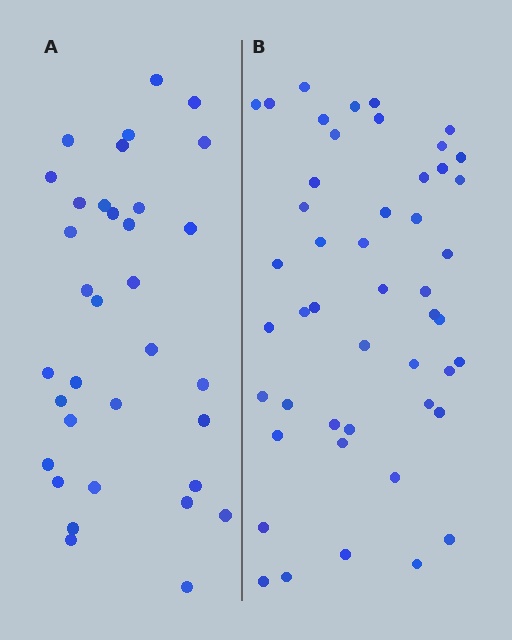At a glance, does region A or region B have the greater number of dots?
Region B (the right region) has more dots.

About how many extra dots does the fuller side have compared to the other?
Region B has approximately 15 more dots than region A.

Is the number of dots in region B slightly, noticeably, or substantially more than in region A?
Region B has noticeably more, but not dramatically so. The ratio is roughly 1.4 to 1.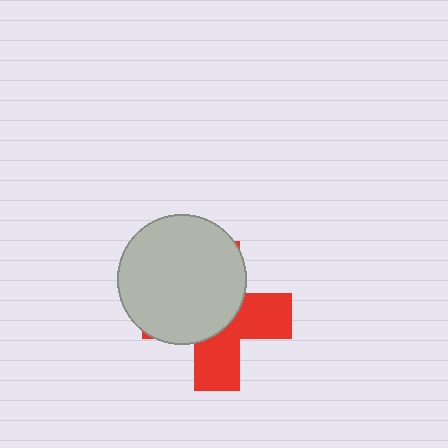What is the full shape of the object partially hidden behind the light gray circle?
The partially hidden object is a red cross.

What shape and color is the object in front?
The object in front is a light gray circle.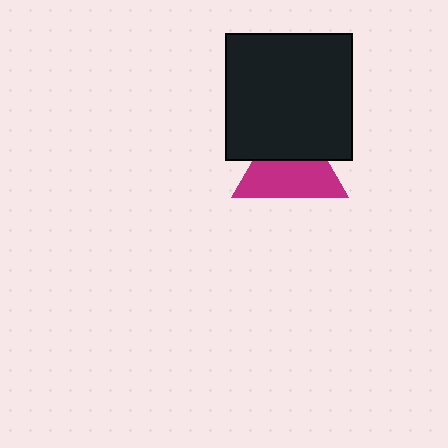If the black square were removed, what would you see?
You would see the complete magenta triangle.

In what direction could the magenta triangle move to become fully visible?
The magenta triangle could move down. That would shift it out from behind the black square entirely.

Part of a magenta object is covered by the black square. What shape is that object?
It is a triangle.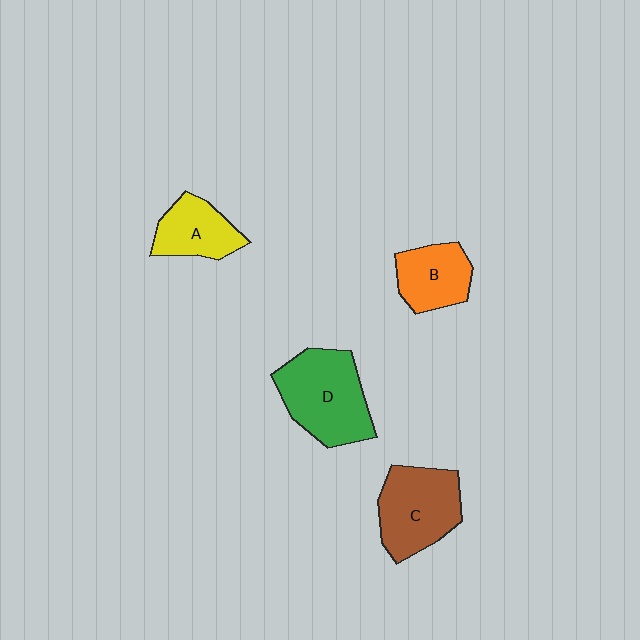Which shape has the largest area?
Shape D (green).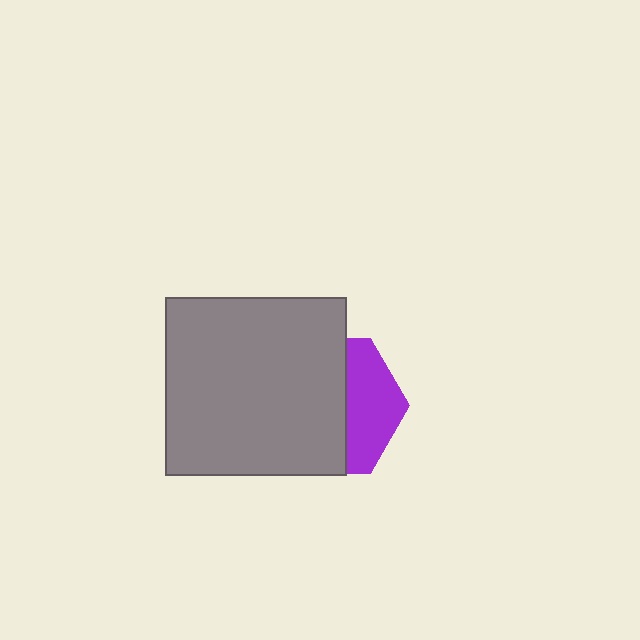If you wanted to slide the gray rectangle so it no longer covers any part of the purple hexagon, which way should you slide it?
Slide it left — that is the most direct way to separate the two shapes.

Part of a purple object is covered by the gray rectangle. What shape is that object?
It is a hexagon.